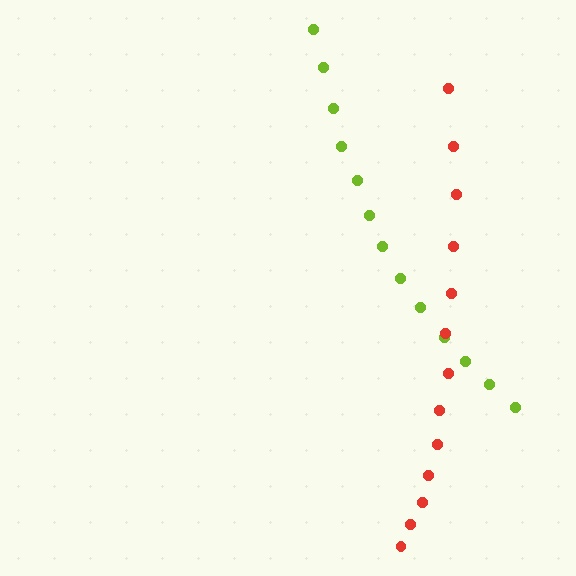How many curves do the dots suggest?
There are 2 distinct paths.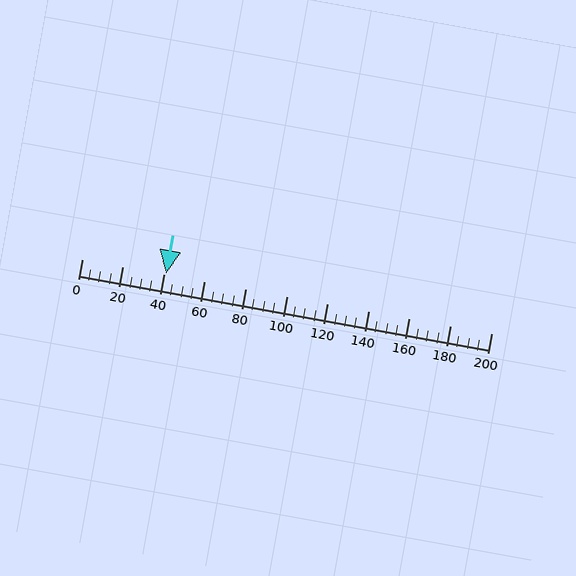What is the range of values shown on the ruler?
The ruler shows values from 0 to 200.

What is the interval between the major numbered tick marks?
The major tick marks are spaced 20 units apart.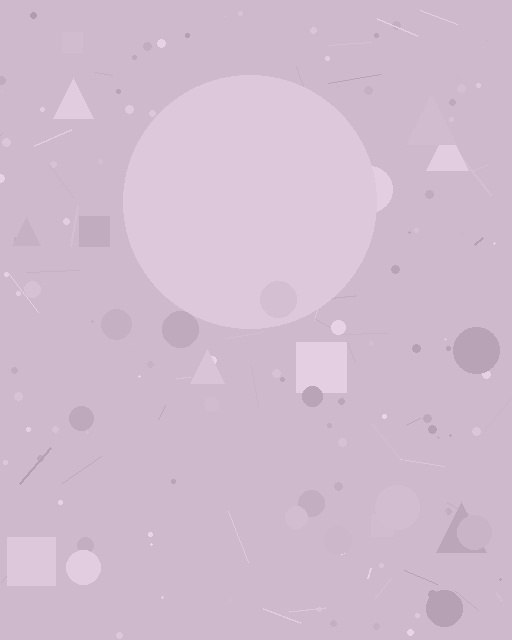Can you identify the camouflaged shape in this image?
The camouflaged shape is a circle.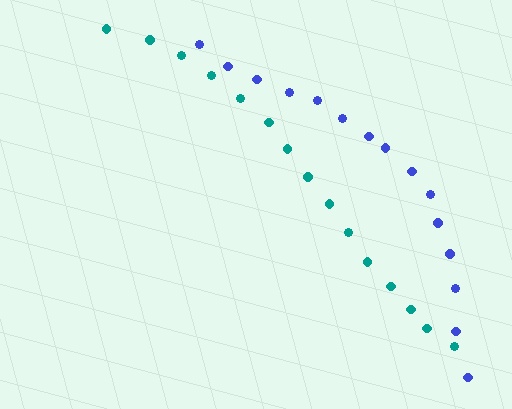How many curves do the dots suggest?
There are 2 distinct paths.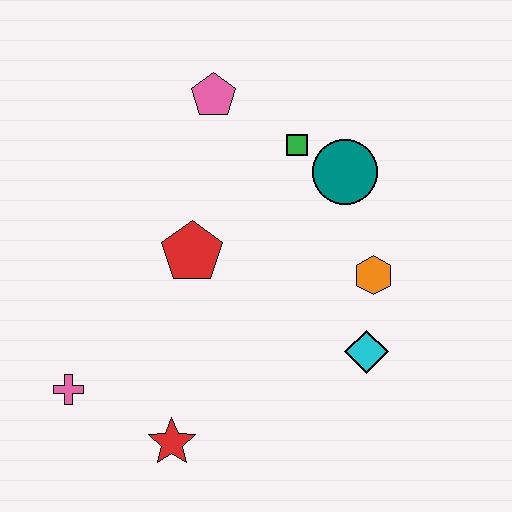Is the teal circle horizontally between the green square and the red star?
No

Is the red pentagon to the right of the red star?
Yes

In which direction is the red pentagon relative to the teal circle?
The red pentagon is to the left of the teal circle.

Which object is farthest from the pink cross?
The teal circle is farthest from the pink cross.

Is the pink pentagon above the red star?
Yes